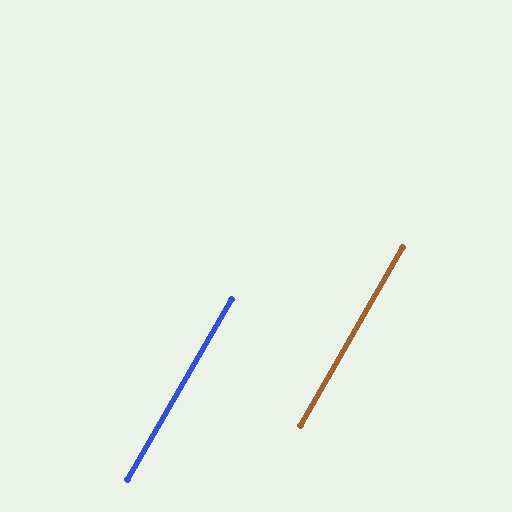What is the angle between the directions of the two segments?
Approximately 0 degrees.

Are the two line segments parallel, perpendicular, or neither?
Parallel — their directions differ by only 0.1°.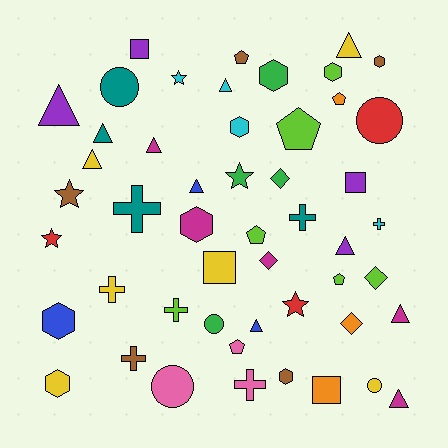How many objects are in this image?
There are 50 objects.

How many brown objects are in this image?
There are 5 brown objects.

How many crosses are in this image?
There are 7 crosses.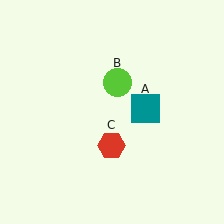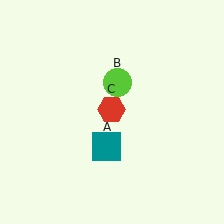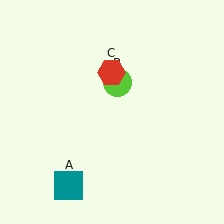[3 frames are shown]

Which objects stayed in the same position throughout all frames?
Lime circle (object B) remained stationary.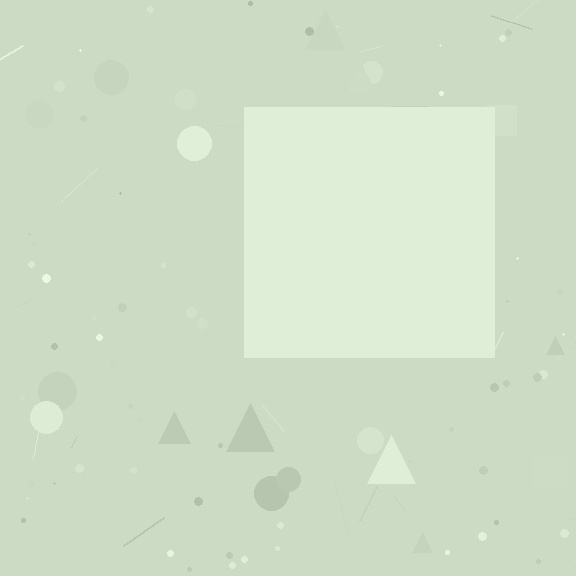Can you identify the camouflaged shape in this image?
The camouflaged shape is a square.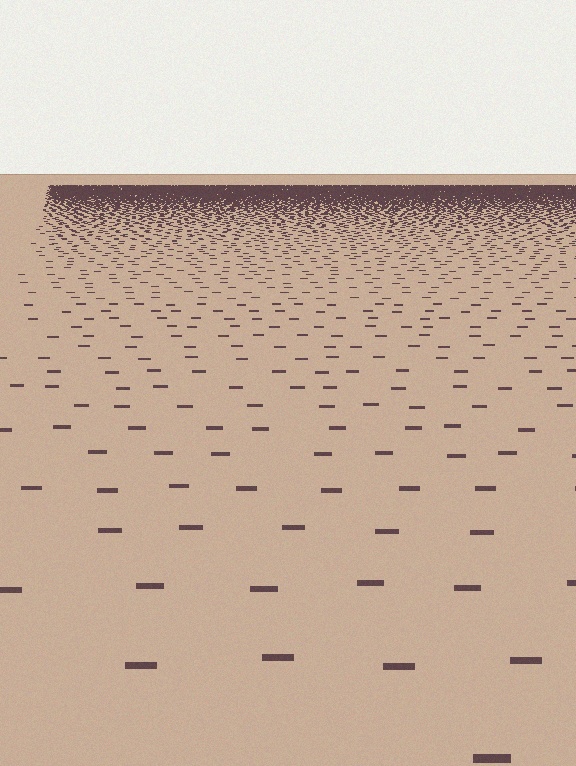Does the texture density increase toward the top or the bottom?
Density increases toward the top.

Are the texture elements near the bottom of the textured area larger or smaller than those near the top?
Larger. Near the bottom, elements are closer to the viewer and appear at a bigger on-screen size.